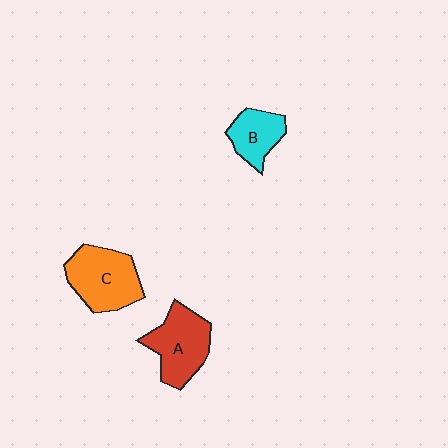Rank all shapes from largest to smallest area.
From largest to smallest: C (orange), A (red), B (cyan).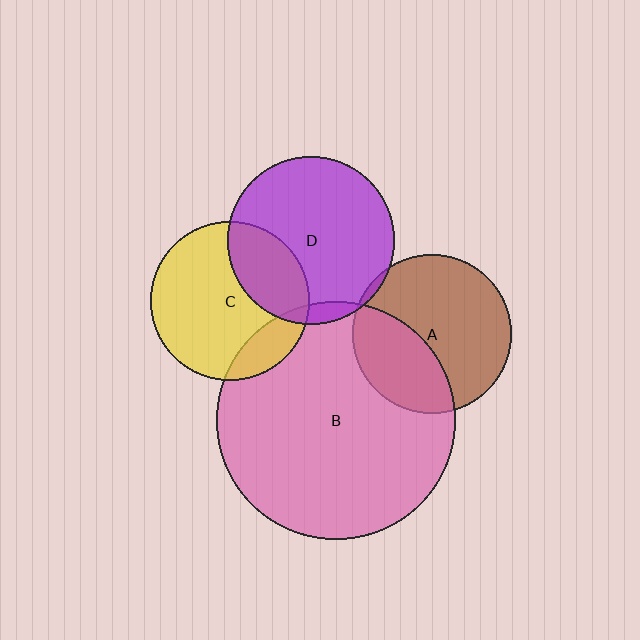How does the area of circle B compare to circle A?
Approximately 2.3 times.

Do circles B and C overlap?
Yes.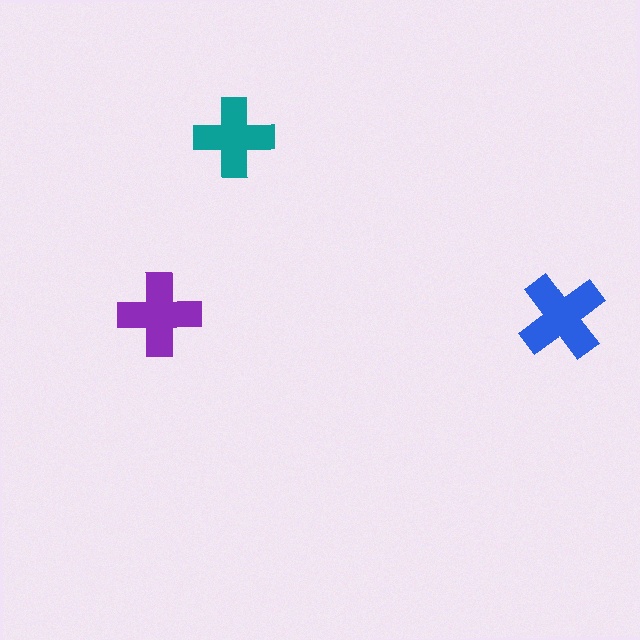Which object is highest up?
The teal cross is topmost.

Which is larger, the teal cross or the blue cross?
The blue one.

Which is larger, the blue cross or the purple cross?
The blue one.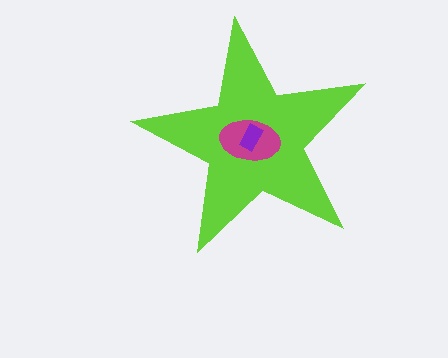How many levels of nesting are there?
3.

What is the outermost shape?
The lime star.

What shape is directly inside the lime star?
The magenta ellipse.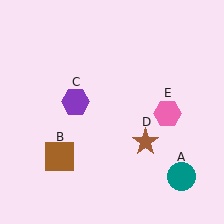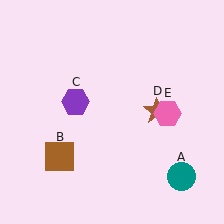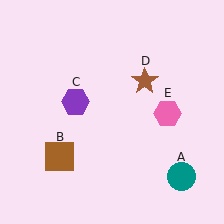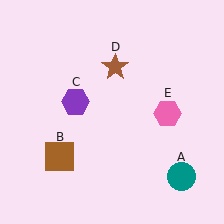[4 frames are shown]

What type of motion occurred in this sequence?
The brown star (object D) rotated counterclockwise around the center of the scene.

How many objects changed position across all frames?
1 object changed position: brown star (object D).